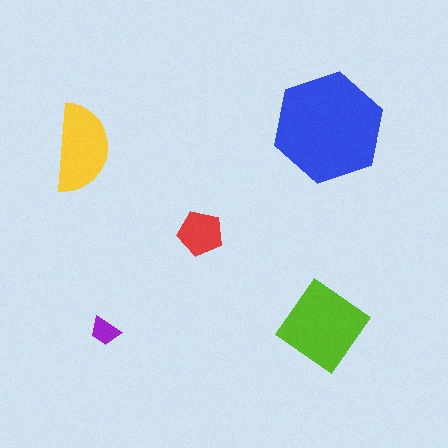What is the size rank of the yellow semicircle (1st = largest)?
3rd.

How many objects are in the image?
There are 5 objects in the image.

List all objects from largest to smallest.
The blue hexagon, the lime diamond, the yellow semicircle, the red pentagon, the purple trapezoid.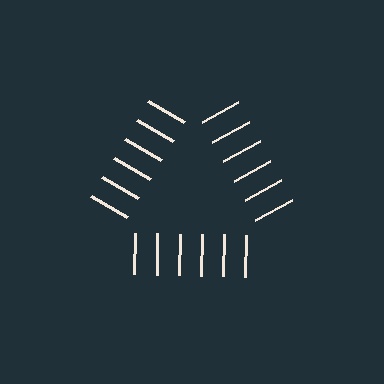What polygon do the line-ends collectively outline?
An illusory triangle — the line segments terminate on its edges but no continuous stroke is drawn.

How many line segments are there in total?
18 — 6 along each of the 3 edges.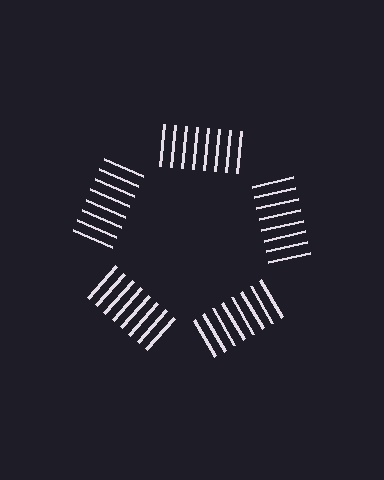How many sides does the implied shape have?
5 sides — the line-ends trace a pentagon.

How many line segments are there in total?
40 — 8 along each of the 5 edges.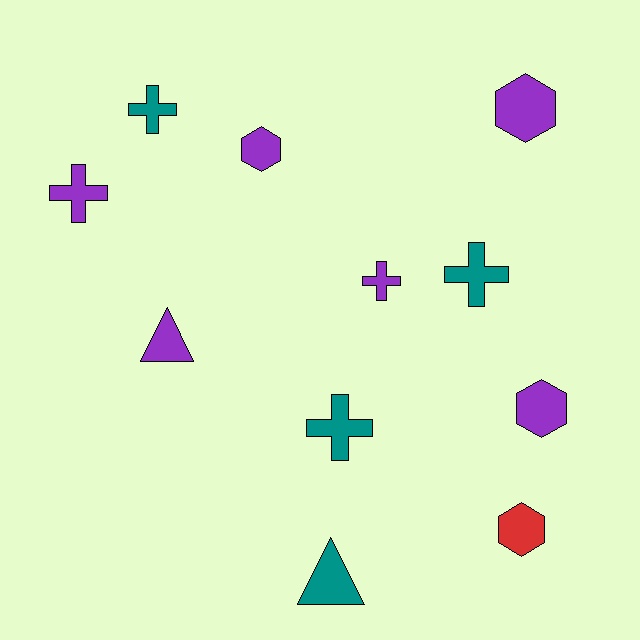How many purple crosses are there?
There are 2 purple crosses.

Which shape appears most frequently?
Cross, with 5 objects.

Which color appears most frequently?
Purple, with 6 objects.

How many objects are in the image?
There are 11 objects.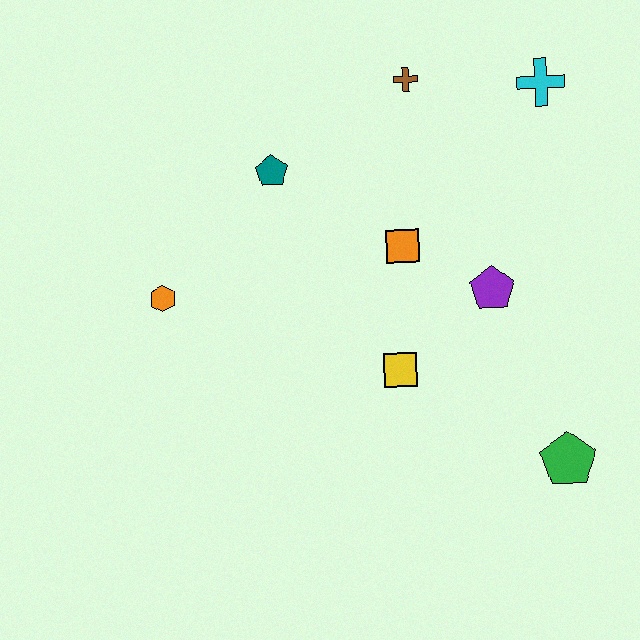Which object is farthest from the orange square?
The green pentagon is farthest from the orange square.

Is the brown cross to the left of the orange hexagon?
No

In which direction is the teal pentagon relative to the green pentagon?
The teal pentagon is above the green pentagon.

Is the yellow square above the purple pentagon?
No